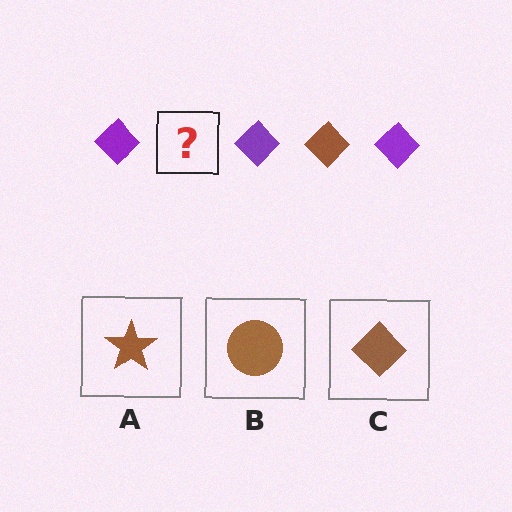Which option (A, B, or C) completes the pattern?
C.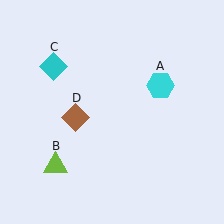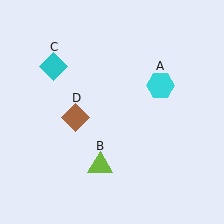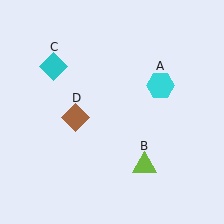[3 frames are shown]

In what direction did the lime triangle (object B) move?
The lime triangle (object B) moved right.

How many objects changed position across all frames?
1 object changed position: lime triangle (object B).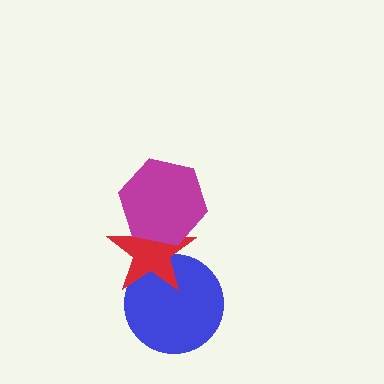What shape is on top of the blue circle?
The red star is on top of the blue circle.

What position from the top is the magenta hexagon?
The magenta hexagon is 1st from the top.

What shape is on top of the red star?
The magenta hexagon is on top of the red star.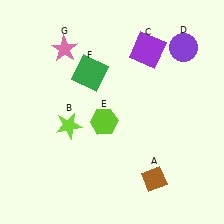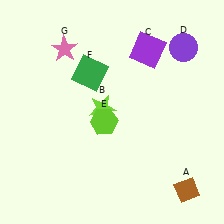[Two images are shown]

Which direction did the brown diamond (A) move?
The brown diamond (A) moved right.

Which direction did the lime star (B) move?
The lime star (B) moved right.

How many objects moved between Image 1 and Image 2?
2 objects moved between the two images.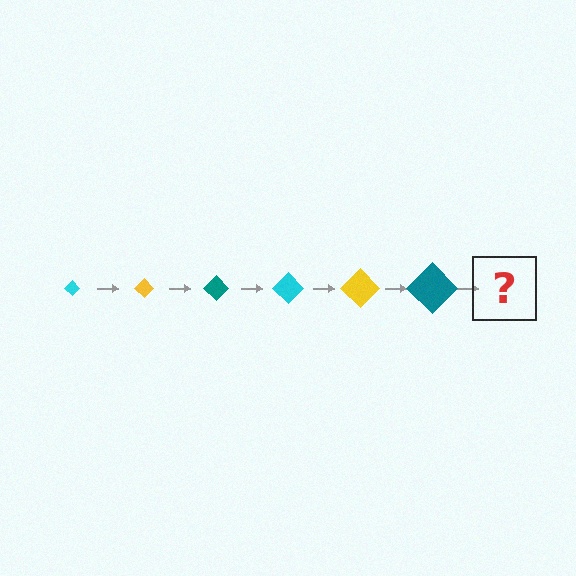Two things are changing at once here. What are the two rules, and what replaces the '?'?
The two rules are that the diamond grows larger each step and the color cycles through cyan, yellow, and teal. The '?' should be a cyan diamond, larger than the previous one.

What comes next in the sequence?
The next element should be a cyan diamond, larger than the previous one.